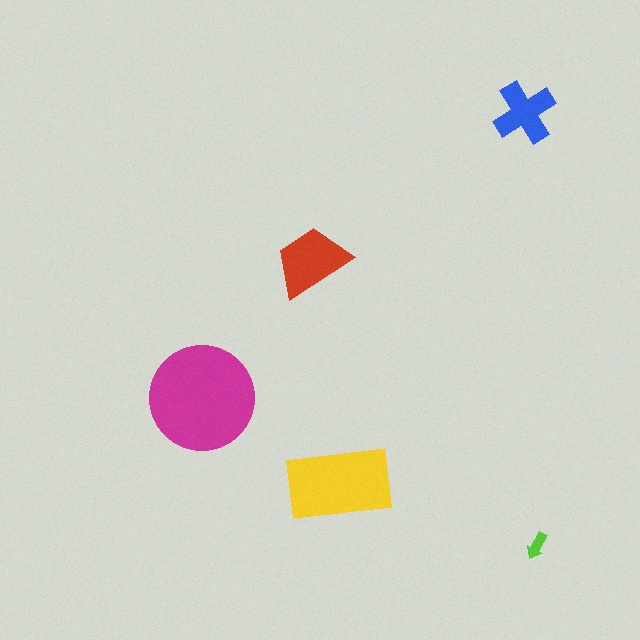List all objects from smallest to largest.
The lime arrow, the blue cross, the red trapezoid, the yellow rectangle, the magenta circle.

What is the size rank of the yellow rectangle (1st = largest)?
2nd.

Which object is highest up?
The blue cross is topmost.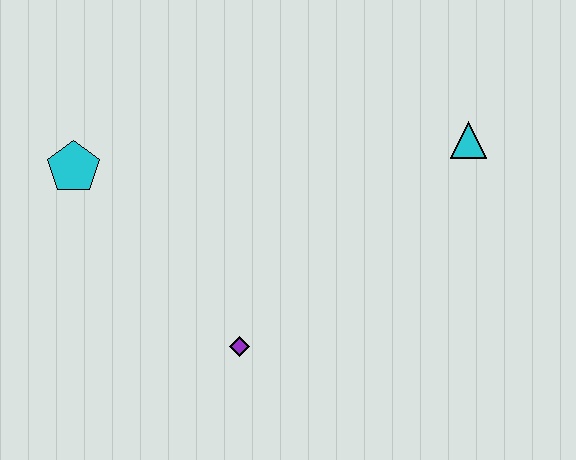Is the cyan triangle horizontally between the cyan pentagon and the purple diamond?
No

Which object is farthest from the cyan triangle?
The cyan pentagon is farthest from the cyan triangle.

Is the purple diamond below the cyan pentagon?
Yes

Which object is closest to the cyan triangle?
The purple diamond is closest to the cyan triangle.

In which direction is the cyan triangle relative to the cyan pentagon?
The cyan triangle is to the right of the cyan pentagon.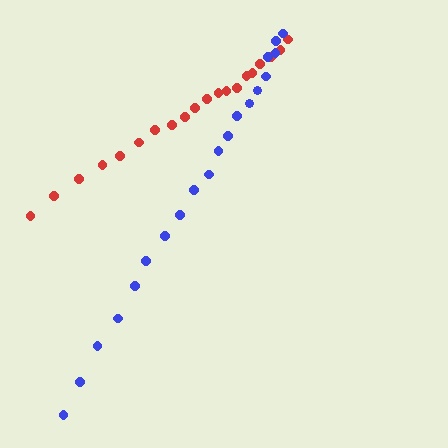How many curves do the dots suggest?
There are 2 distinct paths.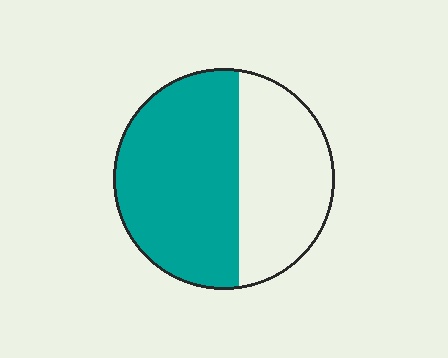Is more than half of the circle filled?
Yes.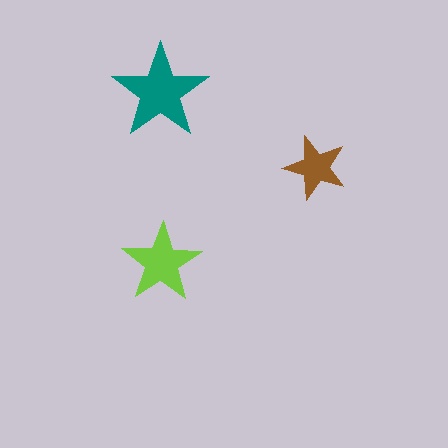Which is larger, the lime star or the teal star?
The teal one.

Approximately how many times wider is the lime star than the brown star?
About 1.5 times wider.